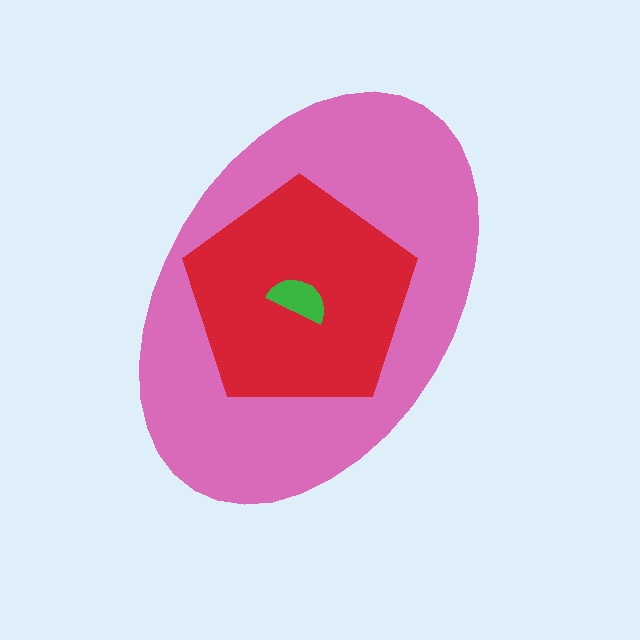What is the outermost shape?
The pink ellipse.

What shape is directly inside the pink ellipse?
The red pentagon.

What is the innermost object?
The green semicircle.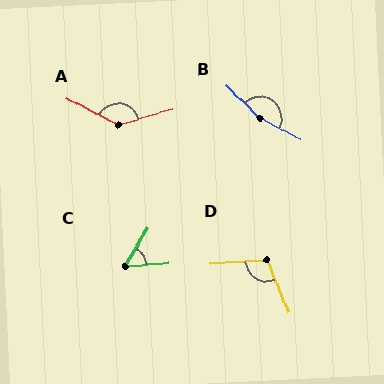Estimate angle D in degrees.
Approximately 109 degrees.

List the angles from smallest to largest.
C (54°), D (109°), A (136°), B (163°).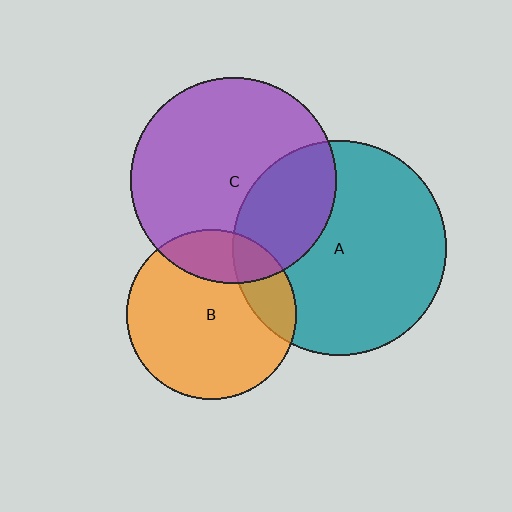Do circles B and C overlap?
Yes.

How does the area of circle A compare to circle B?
Approximately 1.6 times.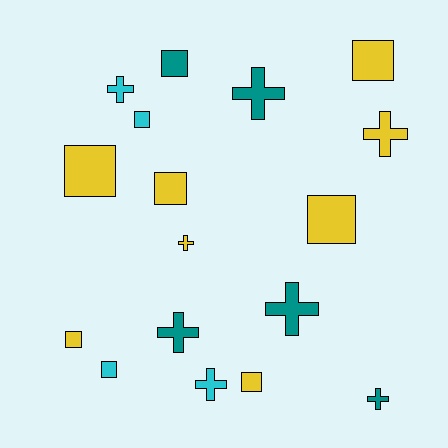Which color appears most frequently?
Yellow, with 8 objects.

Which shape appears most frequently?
Square, with 9 objects.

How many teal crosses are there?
There are 4 teal crosses.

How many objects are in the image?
There are 17 objects.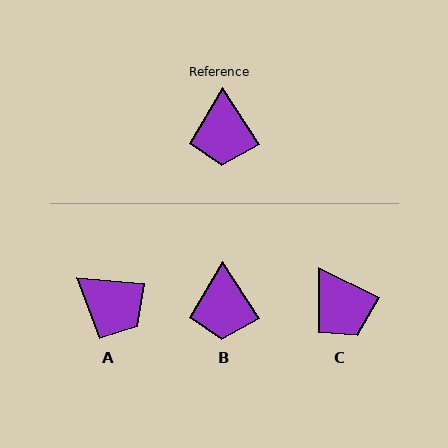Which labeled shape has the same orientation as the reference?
B.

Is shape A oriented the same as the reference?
No, it is off by about 51 degrees.